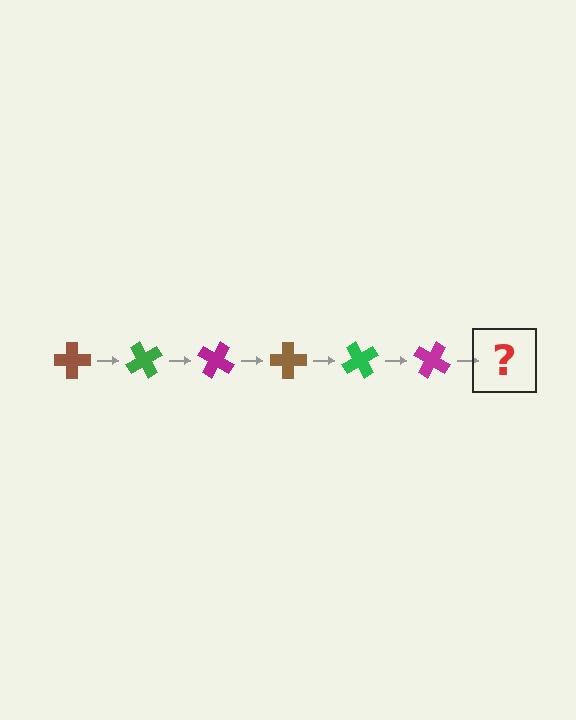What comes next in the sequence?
The next element should be a brown cross, rotated 360 degrees from the start.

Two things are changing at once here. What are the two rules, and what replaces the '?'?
The two rules are that it rotates 60 degrees each step and the color cycles through brown, green, and magenta. The '?' should be a brown cross, rotated 360 degrees from the start.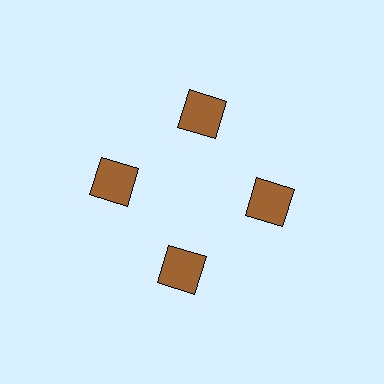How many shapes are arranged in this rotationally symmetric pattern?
There are 4 shapes, arranged in 4 groups of 1.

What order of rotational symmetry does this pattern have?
This pattern has 4-fold rotational symmetry.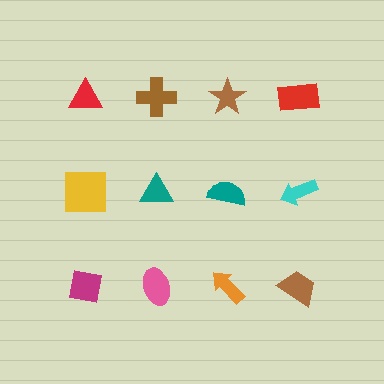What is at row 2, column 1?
A yellow square.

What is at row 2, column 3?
A teal semicircle.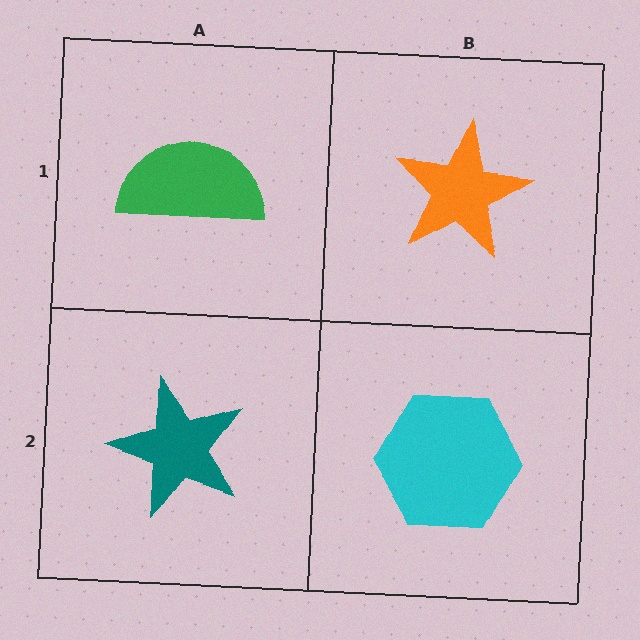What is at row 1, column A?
A green semicircle.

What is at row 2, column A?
A teal star.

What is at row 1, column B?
An orange star.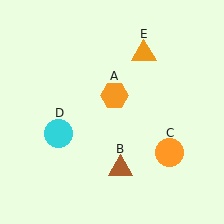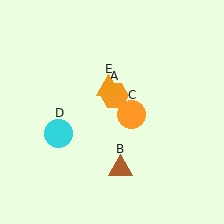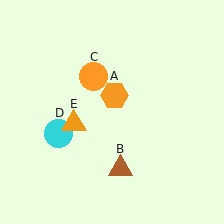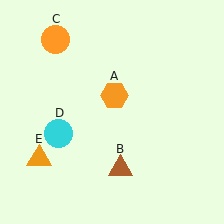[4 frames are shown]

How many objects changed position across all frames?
2 objects changed position: orange circle (object C), orange triangle (object E).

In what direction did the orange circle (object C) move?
The orange circle (object C) moved up and to the left.